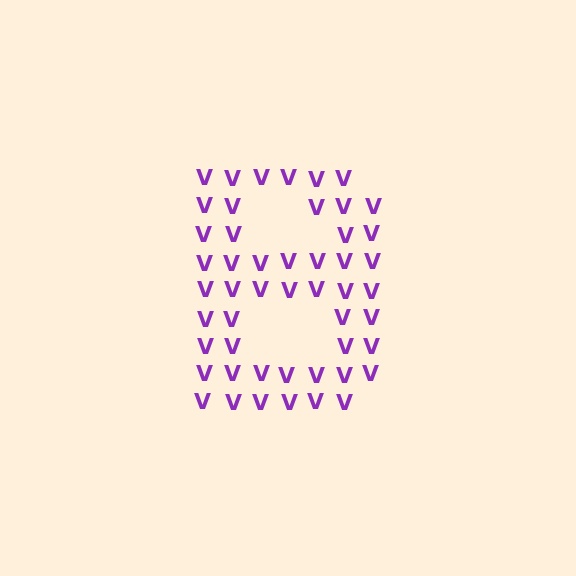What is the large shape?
The large shape is the letter B.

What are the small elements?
The small elements are letter V's.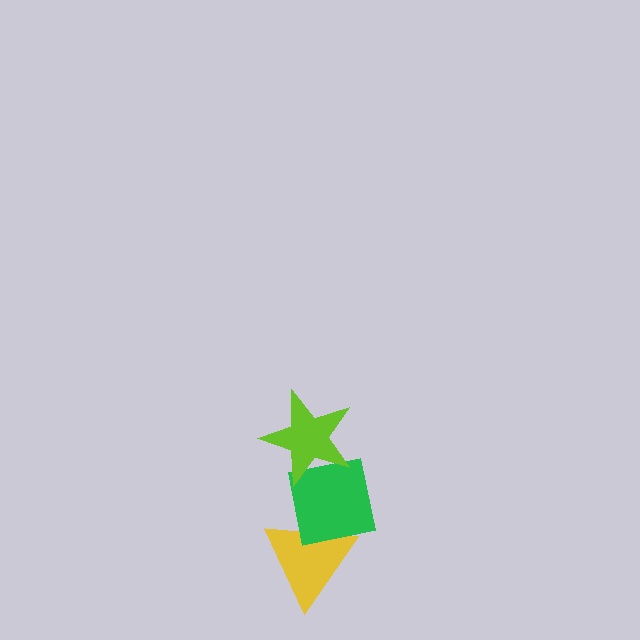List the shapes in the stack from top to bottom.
From top to bottom: the lime star, the green square, the yellow triangle.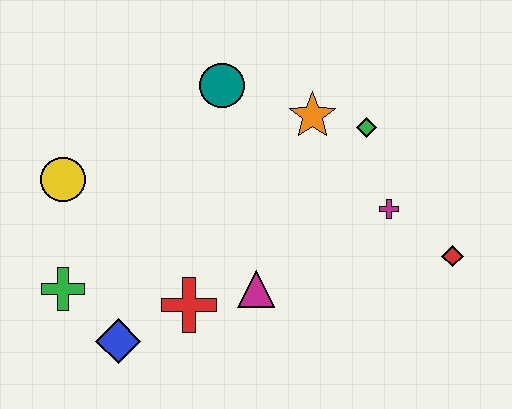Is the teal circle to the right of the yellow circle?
Yes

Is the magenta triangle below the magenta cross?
Yes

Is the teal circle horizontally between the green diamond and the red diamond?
No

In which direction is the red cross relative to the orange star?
The red cross is below the orange star.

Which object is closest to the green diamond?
The orange star is closest to the green diamond.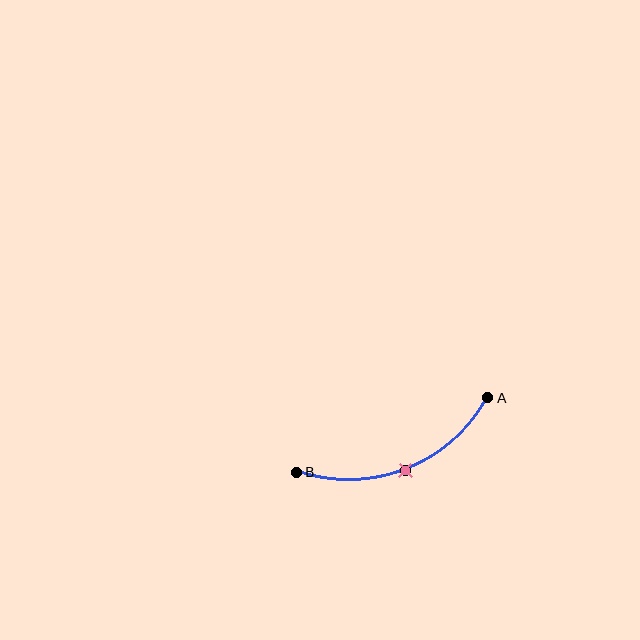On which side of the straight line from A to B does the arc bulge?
The arc bulges below the straight line connecting A and B.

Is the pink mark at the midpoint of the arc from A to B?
Yes. The pink mark lies on the arc at equal arc-length from both A and B — it is the arc midpoint.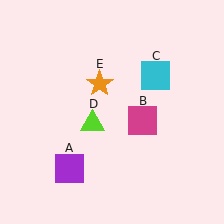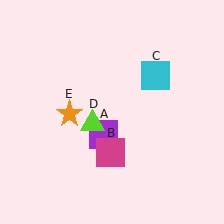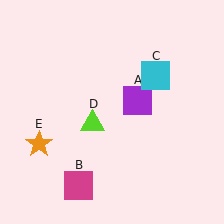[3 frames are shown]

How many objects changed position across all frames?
3 objects changed position: purple square (object A), magenta square (object B), orange star (object E).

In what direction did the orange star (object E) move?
The orange star (object E) moved down and to the left.